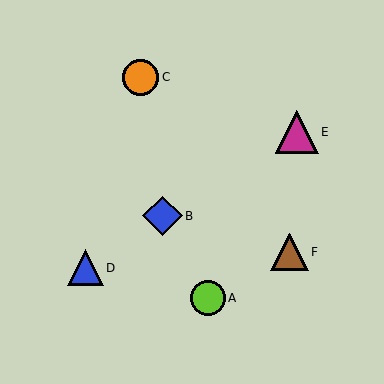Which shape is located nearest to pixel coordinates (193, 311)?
The lime circle (labeled A) at (208, 298) is nearest to that location.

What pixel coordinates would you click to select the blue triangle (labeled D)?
Click at (85, 268) to select the blue triangle D.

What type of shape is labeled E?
Shape E is a magenta triangle.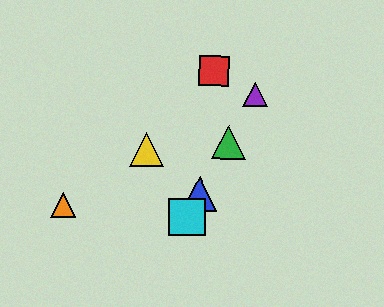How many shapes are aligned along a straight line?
4 shapes (the blue triangle, the green triangle, the purple triangle, the cyan square) are aligned along a straight line.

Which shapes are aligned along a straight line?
The blue triangle, the green triangle, the purple triangle, the cyan square are aligned along a straight line.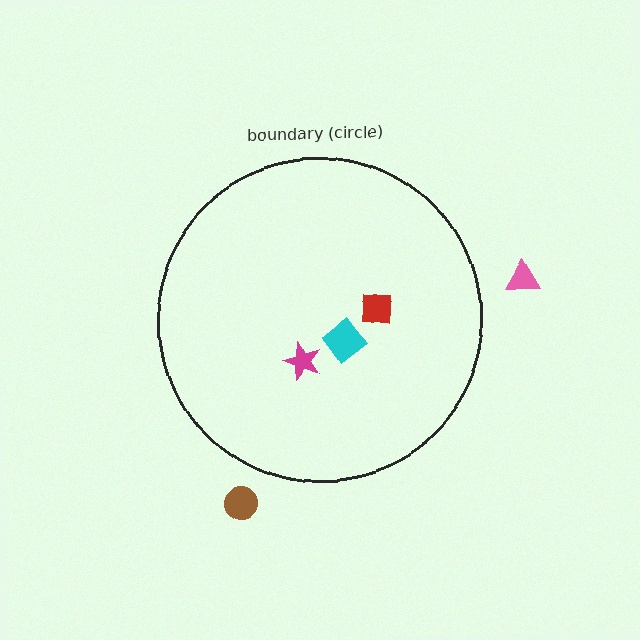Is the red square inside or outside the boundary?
Inside.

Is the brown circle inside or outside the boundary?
Outside.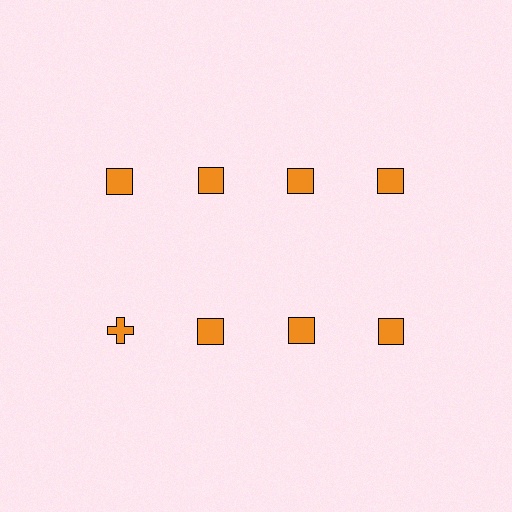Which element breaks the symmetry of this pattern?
The orange cross in the second row, leftmost column breaks the symmetry. All other shapes are orange squares.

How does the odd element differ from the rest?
It has a different shape: cross instead of square.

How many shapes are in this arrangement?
There are 8 shapes arranged in a grid pattern.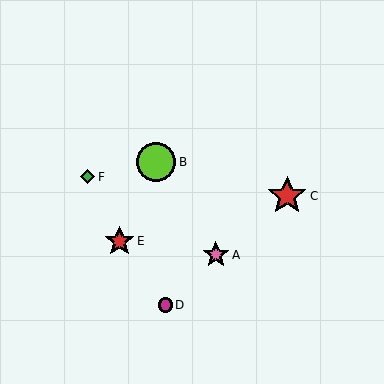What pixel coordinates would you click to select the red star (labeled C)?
Click at (287, 196) to select the red star C.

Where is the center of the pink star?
The center of the pink star is at (216, 255).